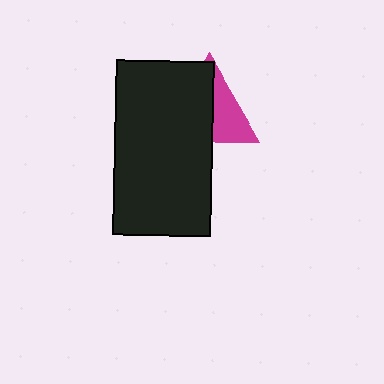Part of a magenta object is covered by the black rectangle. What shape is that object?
It is a triangle.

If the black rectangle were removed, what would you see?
You would see the complete magenta triangle.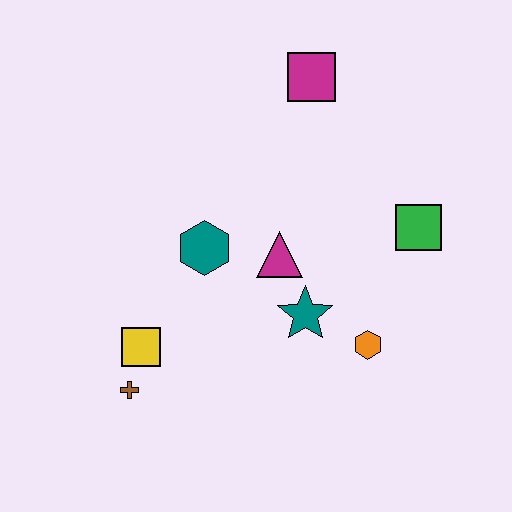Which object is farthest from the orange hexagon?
The magenta square is farthest from the orange hexagon.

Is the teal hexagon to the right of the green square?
No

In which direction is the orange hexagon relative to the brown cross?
The orange hexagon is to the right of the brown cross.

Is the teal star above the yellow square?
Yes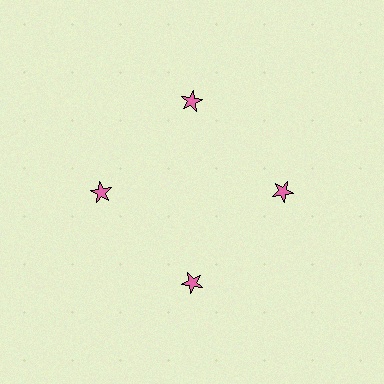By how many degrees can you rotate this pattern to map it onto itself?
The pattern maps onto itself every 90 degrees of rotation.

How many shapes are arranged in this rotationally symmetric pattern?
There are 4 shapes, arranged in 4 groups of 1.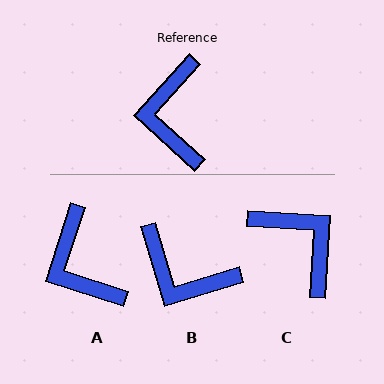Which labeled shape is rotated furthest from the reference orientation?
C, about 141 degrees away.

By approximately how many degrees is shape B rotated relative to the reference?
Approximately 59 degrees counter-clockwise.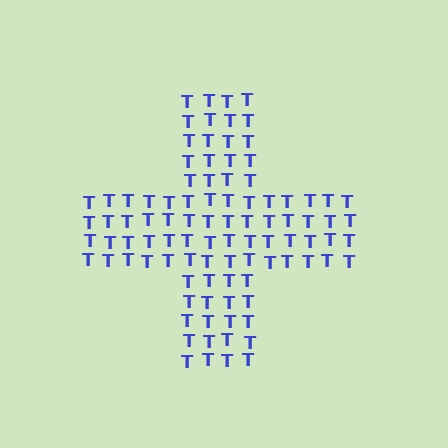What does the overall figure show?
The overall figure shows a cross.